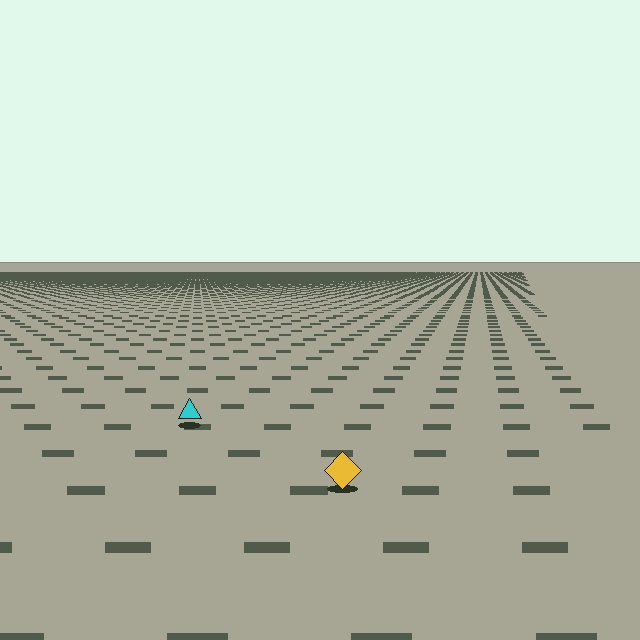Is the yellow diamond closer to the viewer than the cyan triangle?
Yes. The yellow diamond is closer — you can tell from the texture gradient: the ground texture is coarser near it.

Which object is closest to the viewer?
The yellow diamond is closest. The texture marks near it are larger and more spread out.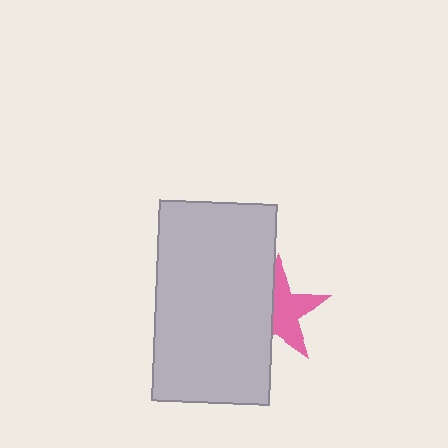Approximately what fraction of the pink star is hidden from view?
Roughly 45% of the pink star is hidden behind the light gray rectangle.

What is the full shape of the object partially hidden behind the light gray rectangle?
The partially hidden object is a pink star.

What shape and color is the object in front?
The object in front is a light gray rectangle.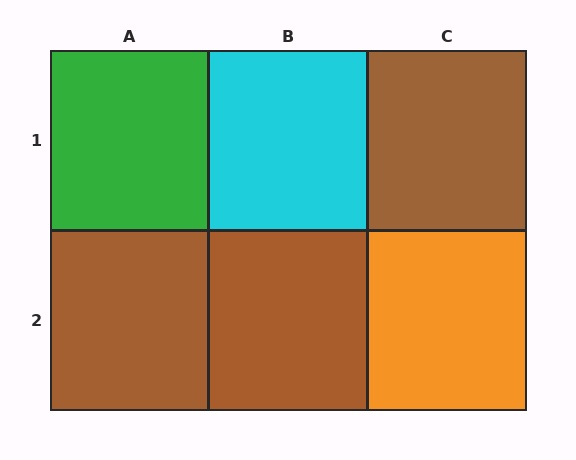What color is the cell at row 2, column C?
Orange.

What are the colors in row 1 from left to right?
Green, cyan, brown.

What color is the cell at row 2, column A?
Brown.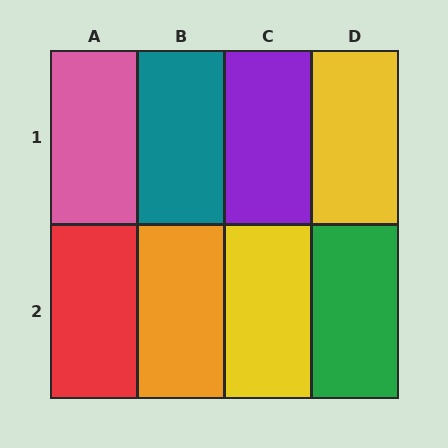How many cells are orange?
1 cell is orange.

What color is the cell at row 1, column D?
Yellow.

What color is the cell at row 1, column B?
Teal.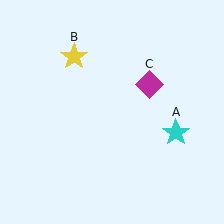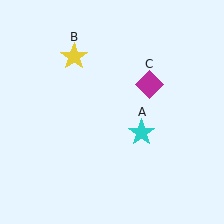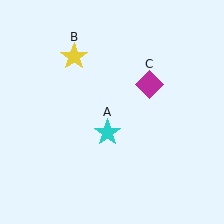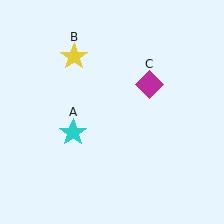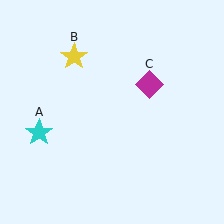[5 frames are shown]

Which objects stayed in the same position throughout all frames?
Yellow star (object B) and magenta diamond (object C) remained stationary.